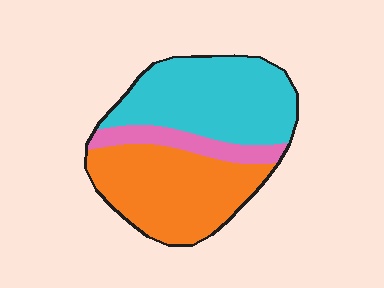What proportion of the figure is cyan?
Cyan covers 44% of the figure.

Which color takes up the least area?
Pink, at roughly 15%.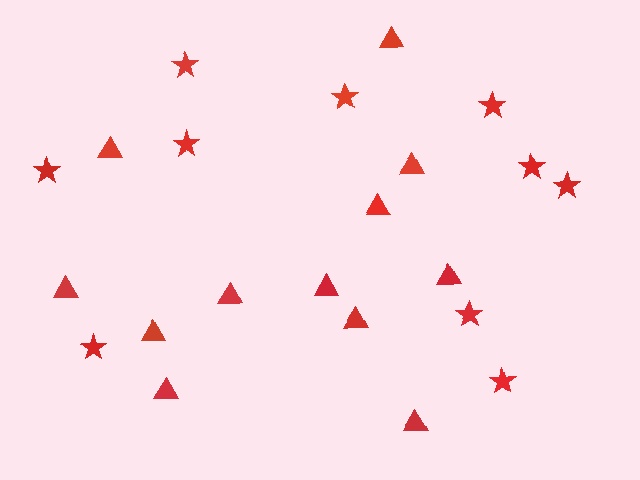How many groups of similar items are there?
There are 2 groups: one group of triangles (12) and one group of stars (10).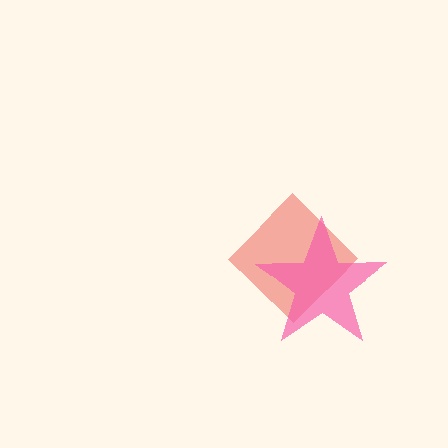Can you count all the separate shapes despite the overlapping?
Yes, there are 2 separate shapes.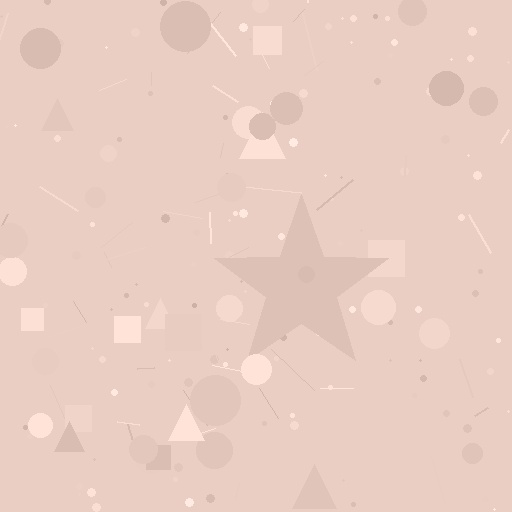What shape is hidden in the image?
A star is hidden in the image.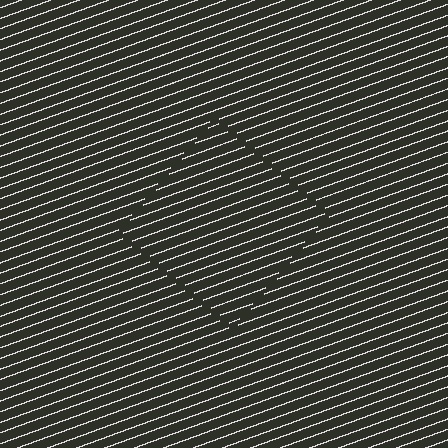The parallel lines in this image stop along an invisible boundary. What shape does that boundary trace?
An illusory square. The interior of the shape contains the same grating, shifted by half a period — the contour is defined by the phase discontinuity where line-ends from the inner and outer gratings abut.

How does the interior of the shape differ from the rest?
The interior of the shape contains the same grating, shifted by half a period — the contour is defined by the phase discontinuity where line-ends from the inner and outer gratings abut.